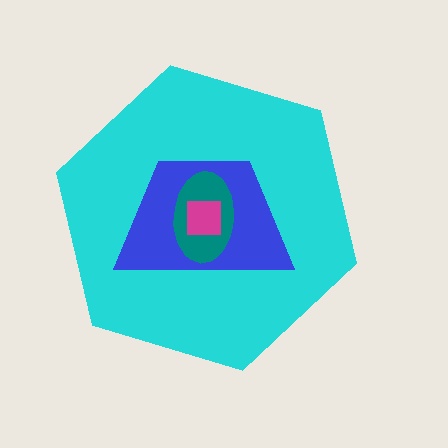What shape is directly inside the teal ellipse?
The magenta square.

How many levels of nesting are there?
4.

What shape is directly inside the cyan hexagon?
The blue trapezoid.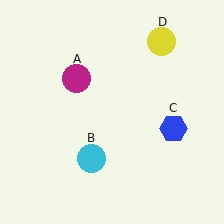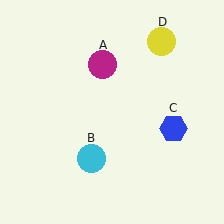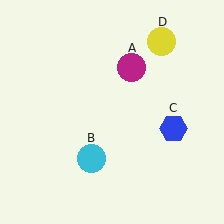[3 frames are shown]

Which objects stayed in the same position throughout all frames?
Cyan circle (object B) and blue hexagon (object C) and yellow circle (object D) remained stationary.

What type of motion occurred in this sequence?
The magenta circle (object A) rotated clockwise around the center of the scene.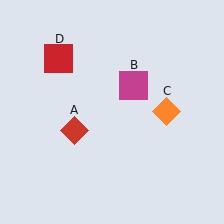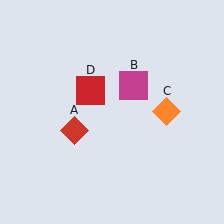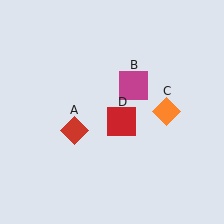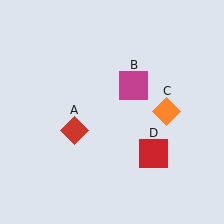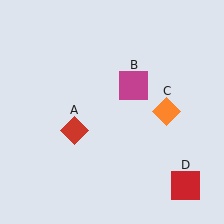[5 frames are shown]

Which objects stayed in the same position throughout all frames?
Red diamond (object A) and magenta square (object B) and orange diamond (object C) remained stationary.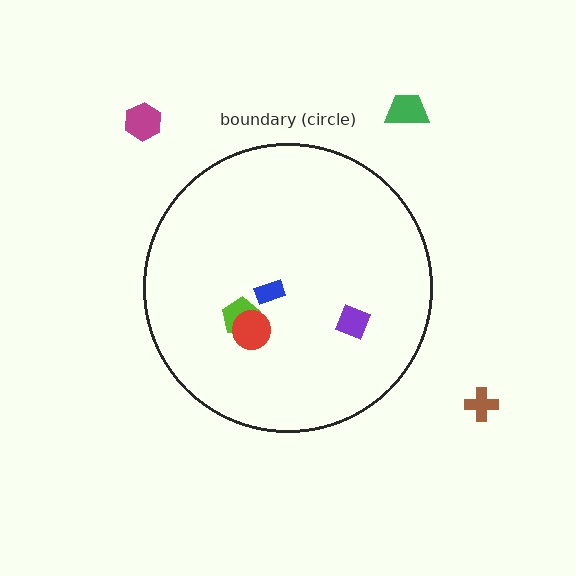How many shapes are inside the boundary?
4 inside, 3 outside.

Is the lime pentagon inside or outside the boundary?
Inside.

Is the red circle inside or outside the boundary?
Inside.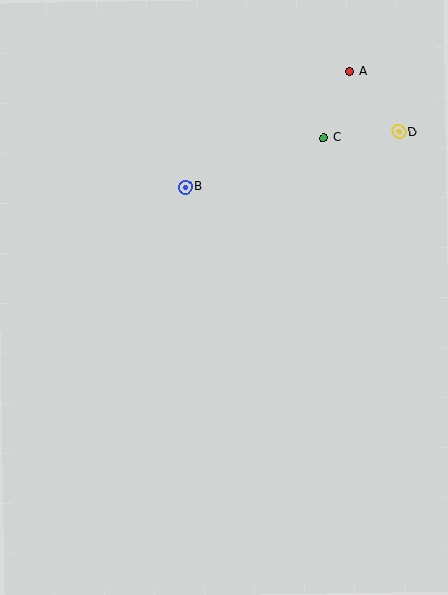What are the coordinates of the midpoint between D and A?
The midpoint between D and A is at (374, 102).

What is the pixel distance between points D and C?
The distance between D and C is 75 pixels.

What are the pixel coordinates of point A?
Point A is at (349, 72).